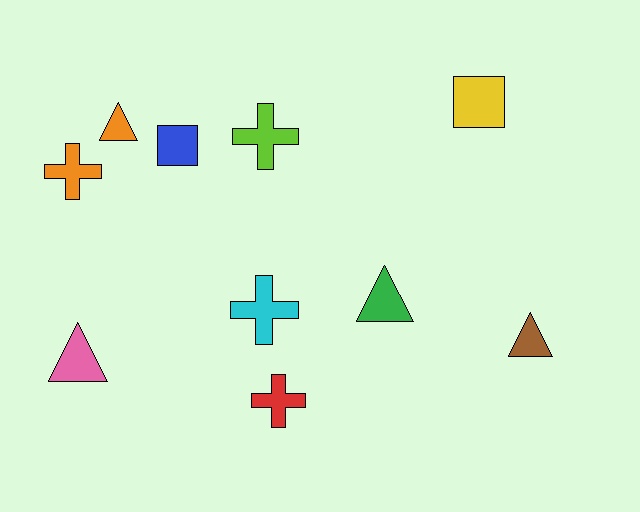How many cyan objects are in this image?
There is 1 cyan object.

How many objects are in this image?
There are 10 objects.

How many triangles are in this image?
There are 4 triangles.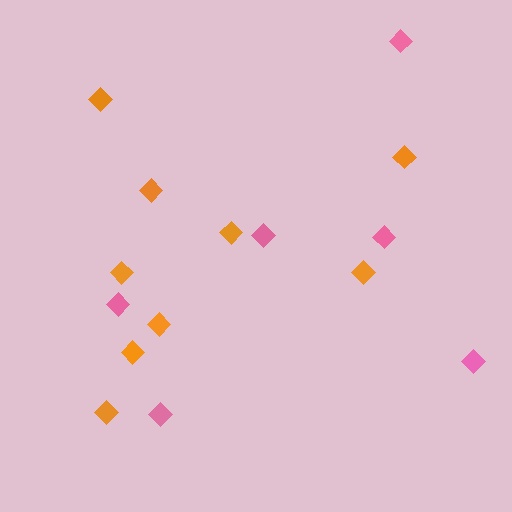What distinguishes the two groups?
There are 2 groups: one group of orange diamonds (9) and one group of pink diamonds (6).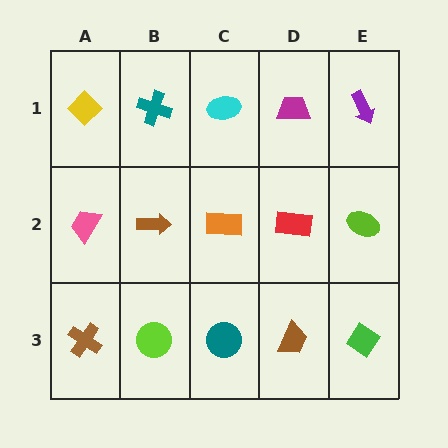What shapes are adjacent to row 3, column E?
A lime ellipse (row 2, column E), a brown trapezoid (row 3, column D).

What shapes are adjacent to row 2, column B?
A teal cross (row 1, column B), a lime circle (row 3, column B), a pink trapezoid (row 2, column A), an orange rectangle (row 2, column C).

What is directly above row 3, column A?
A pink trapezoid.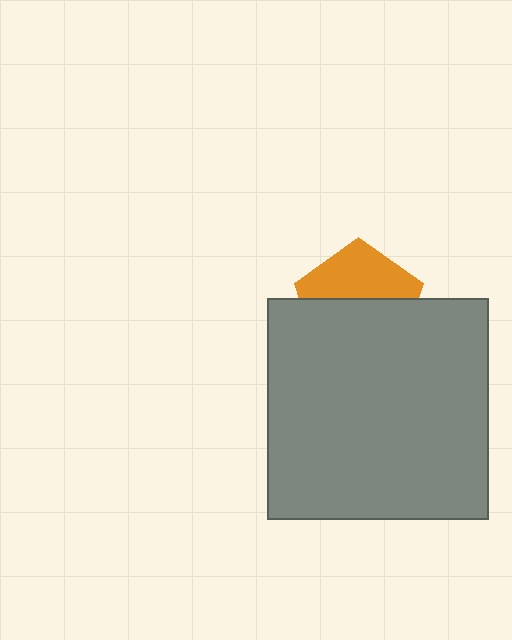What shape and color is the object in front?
The object in front is a gray square.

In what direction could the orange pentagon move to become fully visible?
The orange pentagon could move up. That would shift it out from behind the gray square entirely.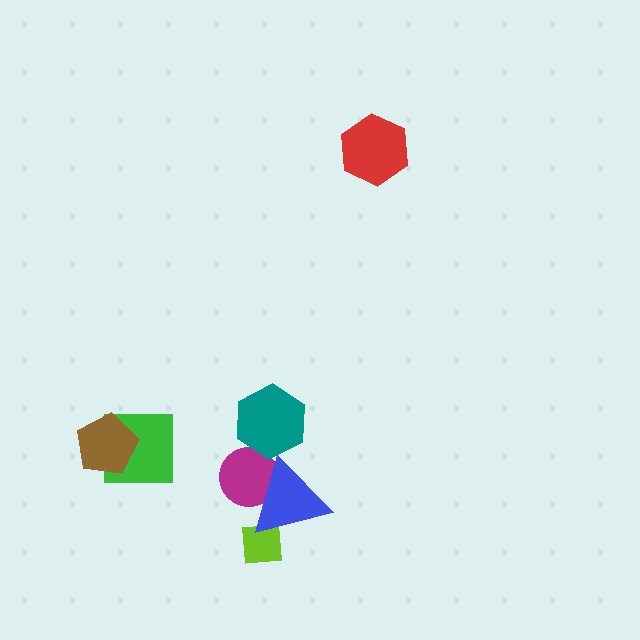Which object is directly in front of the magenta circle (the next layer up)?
The teal hexagon is directly in front of the magenta circle.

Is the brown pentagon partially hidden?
No, no other shape covers it.